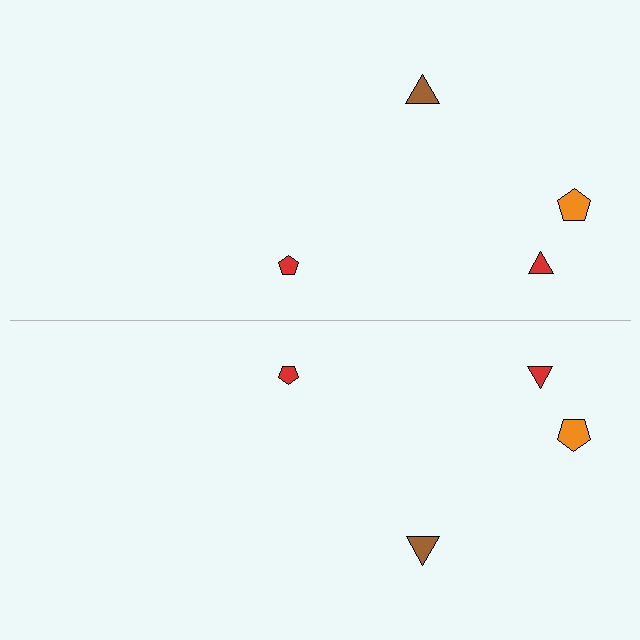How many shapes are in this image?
There are 8 shapes in this image.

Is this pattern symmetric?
Yes, this pattern has bilateral (reflection) symmetry.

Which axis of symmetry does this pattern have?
The pattern has a horizontal axis of symmetry running through the center of the image.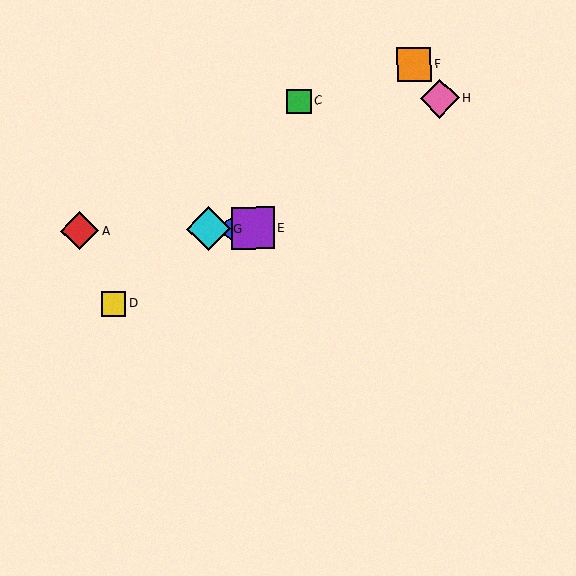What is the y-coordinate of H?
Object H is at y≈98.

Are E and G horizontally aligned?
Yes, both are at y≈228.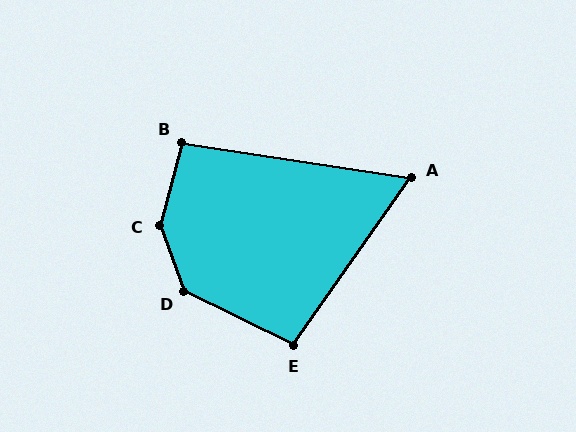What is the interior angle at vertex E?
Approximately 99 degrees (obtuse).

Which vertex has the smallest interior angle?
A, at approximately 63 degrees.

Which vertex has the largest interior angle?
C, at approximately 145 degrees.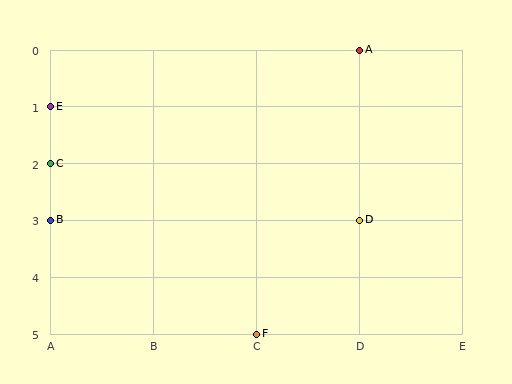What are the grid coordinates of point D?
Point D is at grid coordinates (D, 3).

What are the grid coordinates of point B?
Point B is at grid coordinates (A, 3).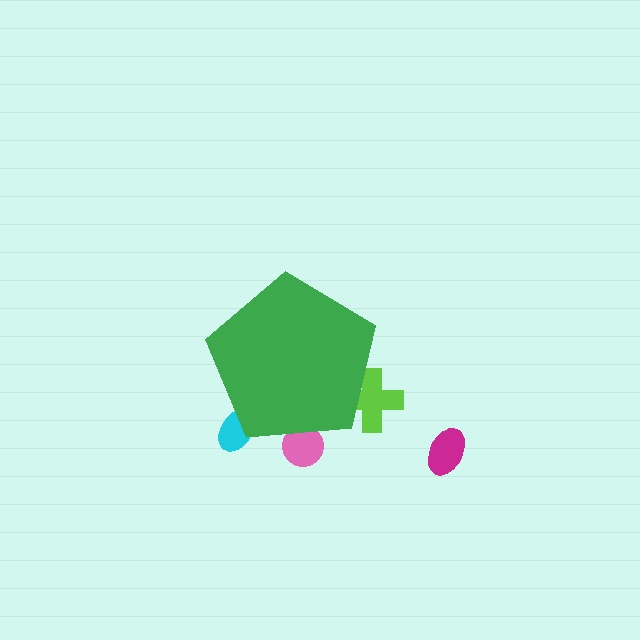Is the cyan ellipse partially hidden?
Yes, the cyan ellipse is partially hidden behind the green pentagon.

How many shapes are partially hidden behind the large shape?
3 shapes are partially hidden.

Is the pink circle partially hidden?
Yes, the pink circle is partially hidden behind the green pentagon.